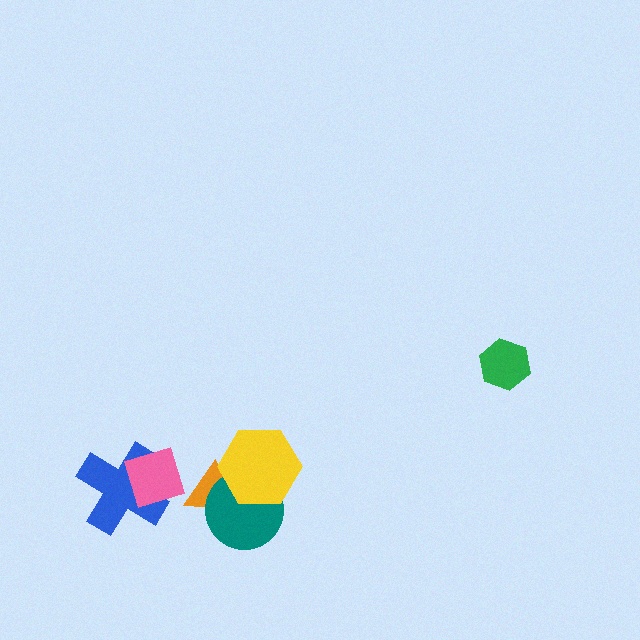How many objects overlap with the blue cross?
1 object overlaps with the blue cross.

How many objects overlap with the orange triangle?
2 objects overlap with the orange triangle.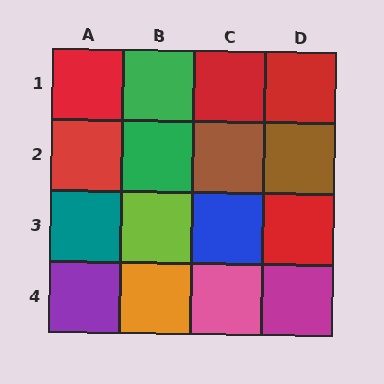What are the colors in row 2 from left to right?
Red, green, brown, brown.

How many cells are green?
2 cells are green.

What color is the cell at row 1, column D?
Red.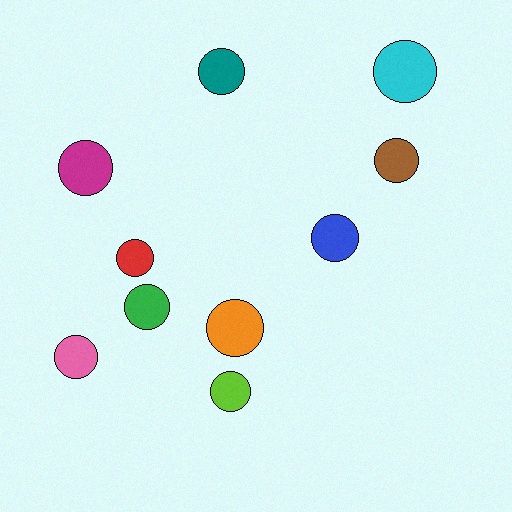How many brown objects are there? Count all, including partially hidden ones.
There is 1 brown object.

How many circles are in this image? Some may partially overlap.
There are 10 circles.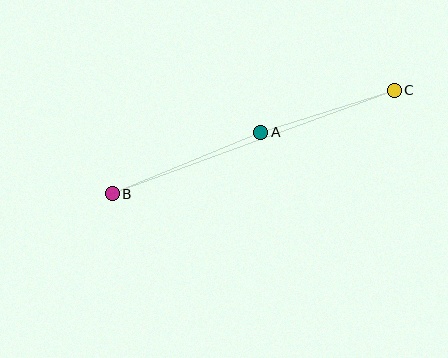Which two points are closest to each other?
Points A and C are closest to each other.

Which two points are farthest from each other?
Points B and C are farthest from each other.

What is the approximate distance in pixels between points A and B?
The distance between A and B is approximately 161 pixels.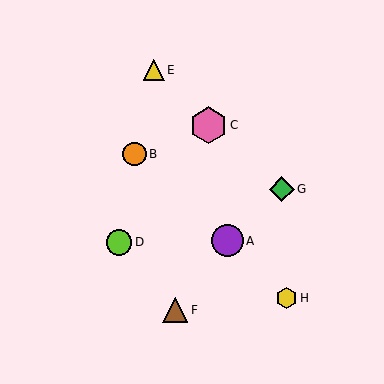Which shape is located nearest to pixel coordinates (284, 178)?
The green diamond (labeled G) at (282, 189) is nearest to that location.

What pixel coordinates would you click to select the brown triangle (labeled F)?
Click at (175, 310) to select the brown triangle F.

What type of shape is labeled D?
Shape D is a lime circle.